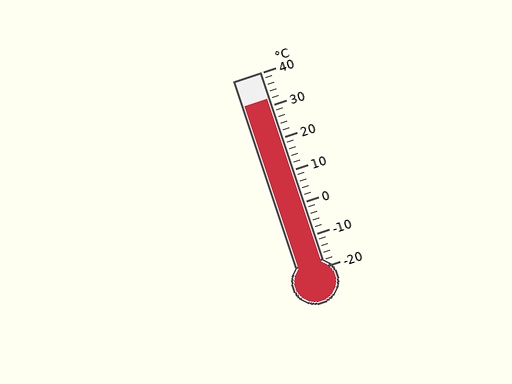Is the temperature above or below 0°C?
The temperature is above 0°C.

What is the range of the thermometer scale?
The thermometer scale ranges from -20°C to 40°C.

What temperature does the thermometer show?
The thermometer shows approximately 32°C.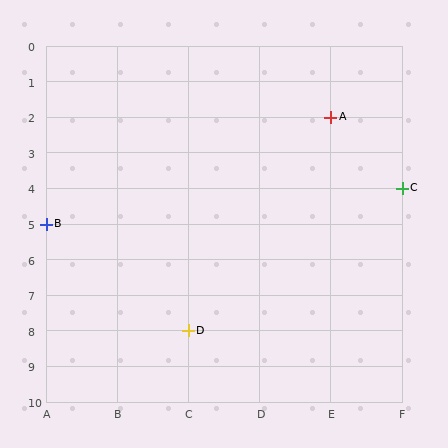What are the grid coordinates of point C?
Point C is at grid coordinates (F, 4).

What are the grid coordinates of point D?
Point D is at grid coordinates (C, 8).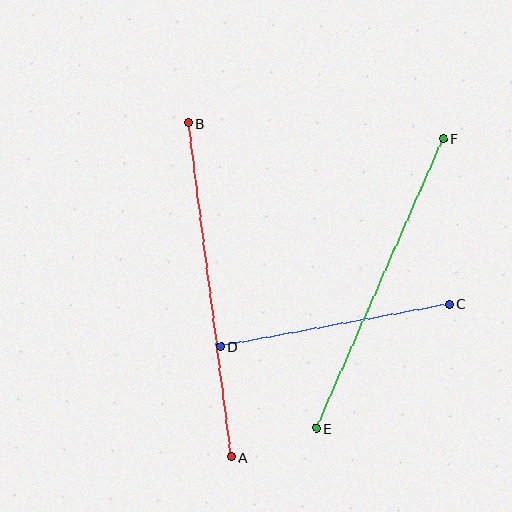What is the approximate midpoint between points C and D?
The midpoint is at approximately (335, 325) pixels.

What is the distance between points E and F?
The distance is approximately 316 pixels.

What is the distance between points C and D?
The distance is approximately 233 pixels.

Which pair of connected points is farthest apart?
Points A and B are farthest apart.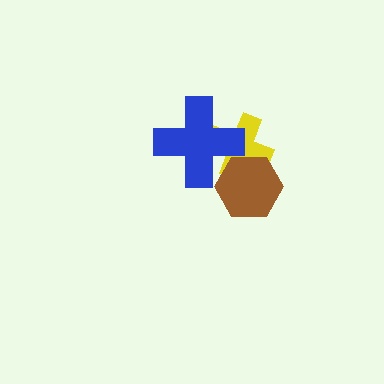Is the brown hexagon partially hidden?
No, no other shape covers it.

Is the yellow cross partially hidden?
Yes, it is partially covered by another shape.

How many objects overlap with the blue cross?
2 objects overlap with the blue cross.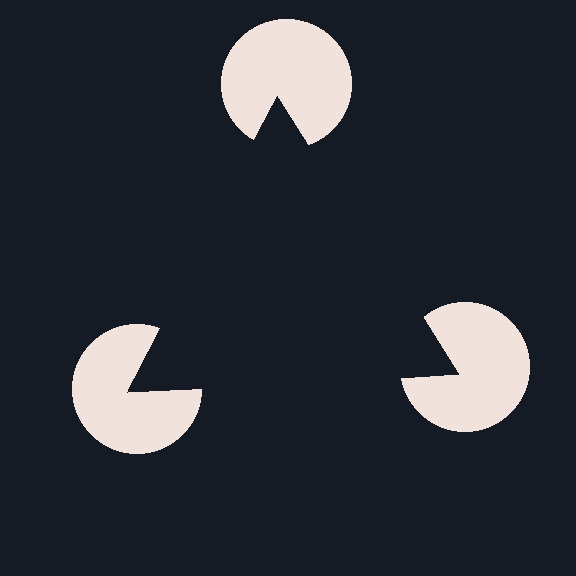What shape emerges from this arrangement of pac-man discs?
An illusory triangle — its edges are inferred from the aligned wedge cuts in the pac-man discs, not physically drawn.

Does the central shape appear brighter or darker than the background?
It typically appears slightly darker than the background, even though no actual brightness change is drawn.